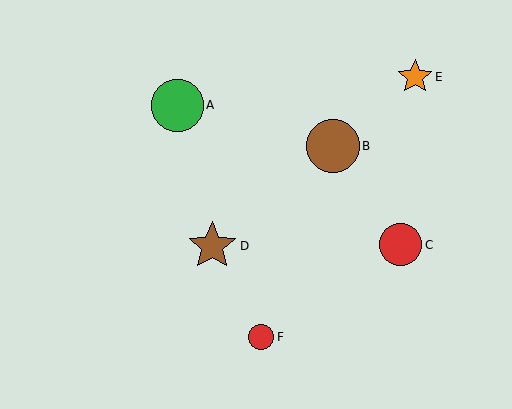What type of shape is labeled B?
Shape B is a brown circle.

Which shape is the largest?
The brown circle (labeled B) is the largest.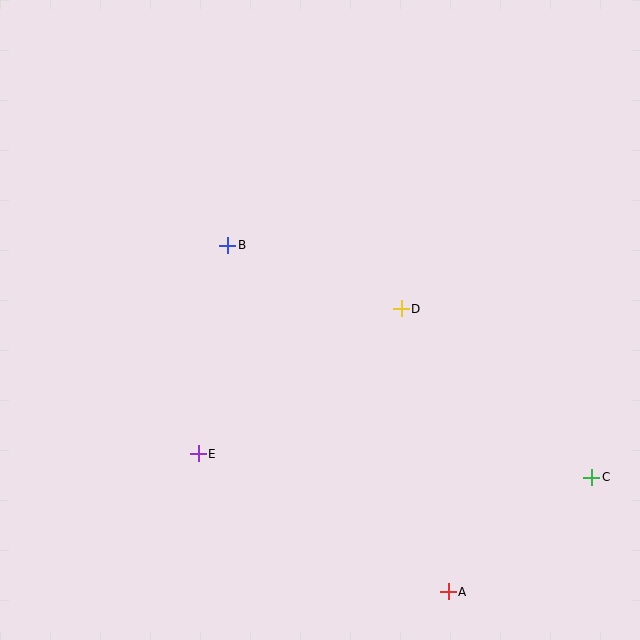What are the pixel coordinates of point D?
Point D is at (401, 309).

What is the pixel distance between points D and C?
The distance between D and C is 254 pixels.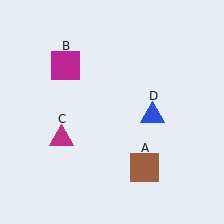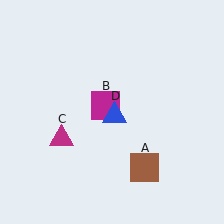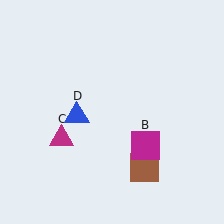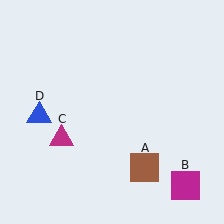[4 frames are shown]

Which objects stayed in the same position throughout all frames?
Brown square (object A) and magenta triangle (object C) remained stationary.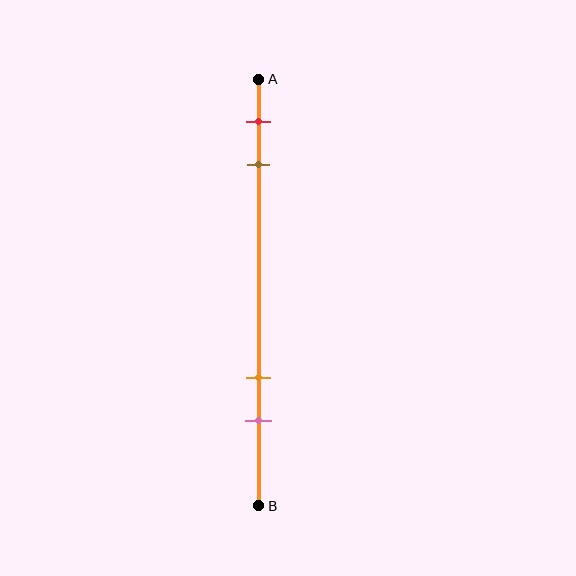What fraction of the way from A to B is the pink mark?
The pink mark is approximately 80% (0.8) of the way from A to B.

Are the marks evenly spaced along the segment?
No, the marks are not evenly spaced.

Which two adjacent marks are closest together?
The red and brown marks are the closest adjacent pair.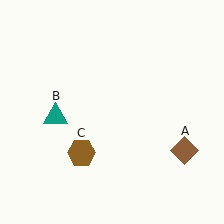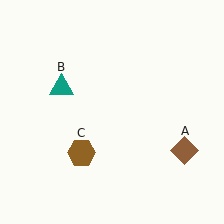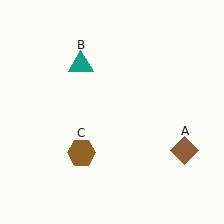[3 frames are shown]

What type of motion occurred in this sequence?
The teal triangle (object B) rotated clockwise around the center of the scene.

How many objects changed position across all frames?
1 object changed position: teal triangle (object B).